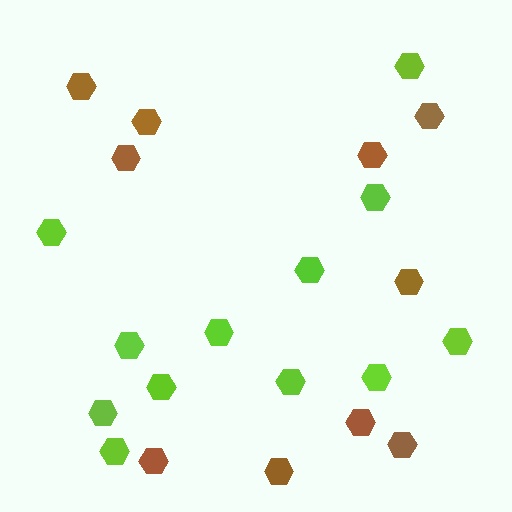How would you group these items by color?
There are 2 groups: one group of brown hexagons (10) and one group of lime hexagons (12).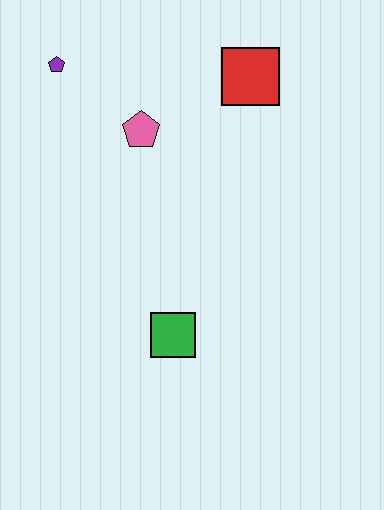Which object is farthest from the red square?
The green square is farthest from the red square.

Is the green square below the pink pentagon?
Yes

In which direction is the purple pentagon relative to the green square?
The purple pentagon is above the green square.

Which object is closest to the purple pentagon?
The pink pentagon is closest to the purple pentagon.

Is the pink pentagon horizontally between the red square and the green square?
No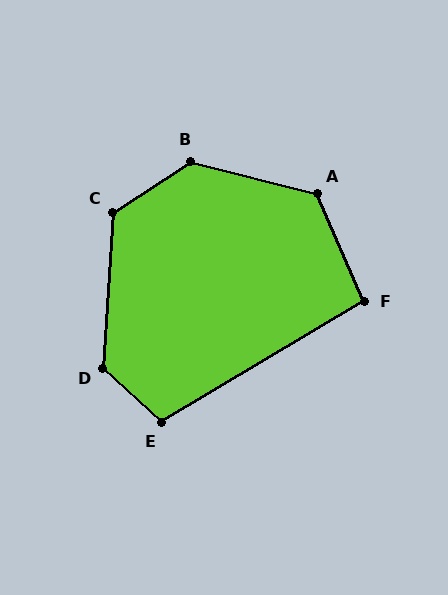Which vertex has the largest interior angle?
B, at approximately 133 degrees.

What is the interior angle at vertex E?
Approximately 106 degrees (obtuse).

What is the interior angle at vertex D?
Approximately 130 degrees (obtuse).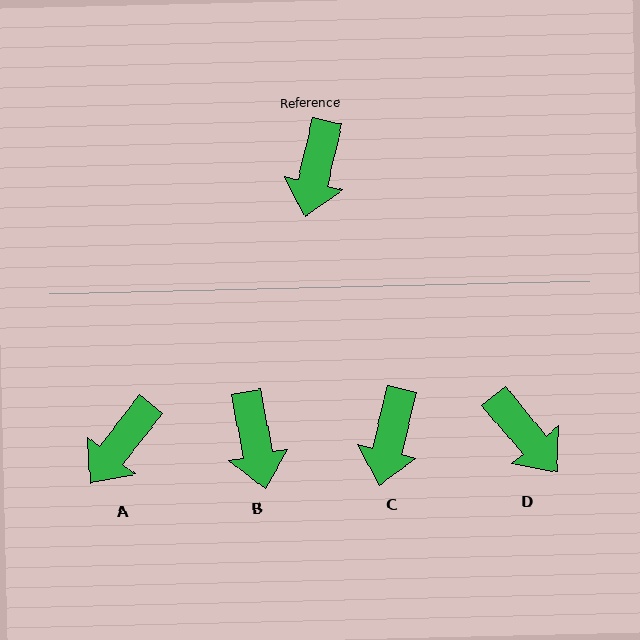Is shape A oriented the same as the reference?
No, it is off by about 25 degrees.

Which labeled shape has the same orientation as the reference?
C.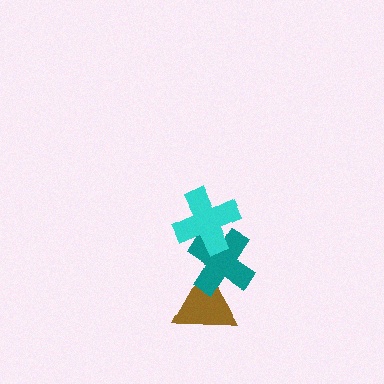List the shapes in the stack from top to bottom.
From top to bottom: the cyan cross, the teal cross, the brown triangle.